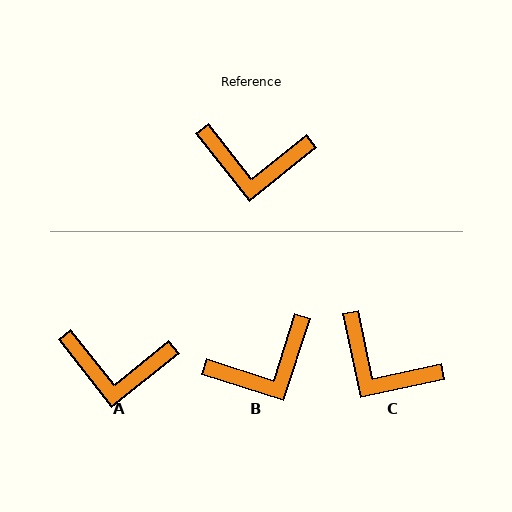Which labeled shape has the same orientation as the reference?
A.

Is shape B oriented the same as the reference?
No, it is off by about 33 degrees.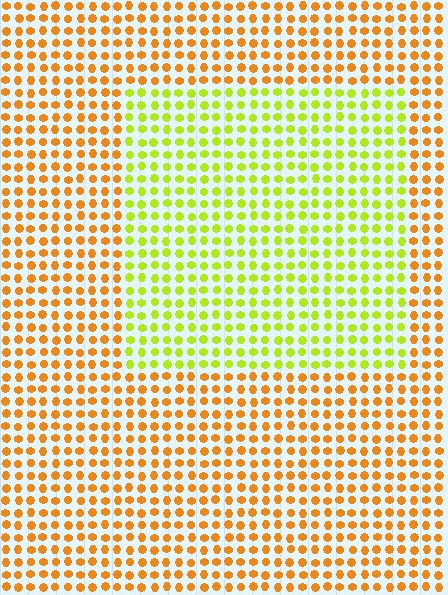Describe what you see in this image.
The image is filled with small orange elements in a uniform arrangement. A rectangle-shaped region is visible where the elements are tinted to a slightly different hue, forming a subtle color boundary.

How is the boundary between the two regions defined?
The boundary is defined purely by a slight shift in hue (about 46 degrees). Spacing, size, and orientation are identical on both sides.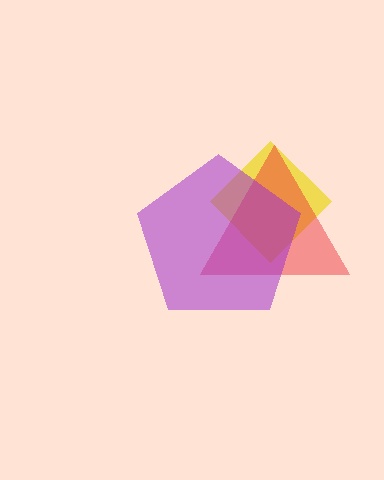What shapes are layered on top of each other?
The layered shapes are: a yellow diamond, a red triangle, a purple pentagon.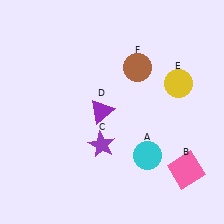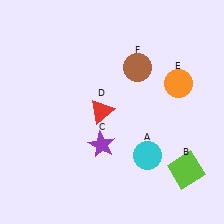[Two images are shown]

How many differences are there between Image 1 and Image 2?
There are 3 differences between the two images.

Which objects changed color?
B changed from pink to lime. D changed from purple to red. E changed from yellow to orange.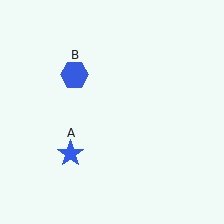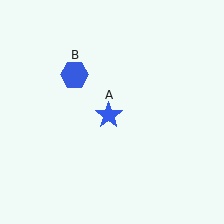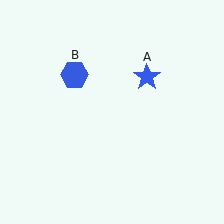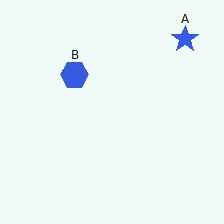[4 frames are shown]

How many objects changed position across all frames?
1 object changed position: blue star (object A).